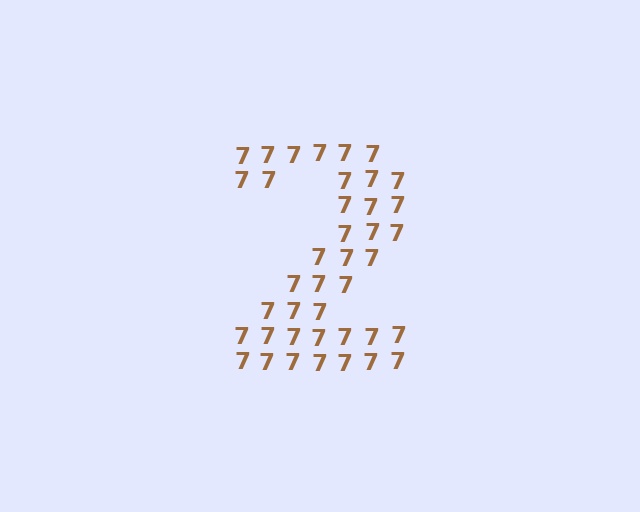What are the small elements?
The small elements are digit 7's.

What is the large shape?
The large shape is the digit 2.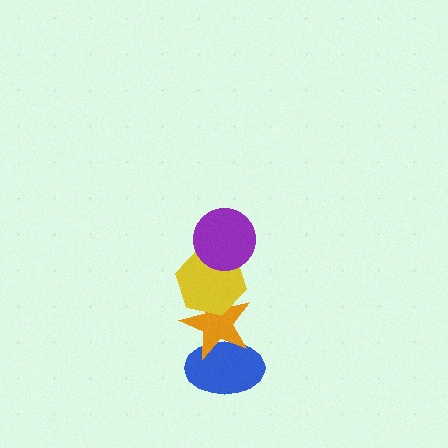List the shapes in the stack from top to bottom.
From top to bottom: the purple circle, the yellow hexagon, the orange star, the blue ellipse.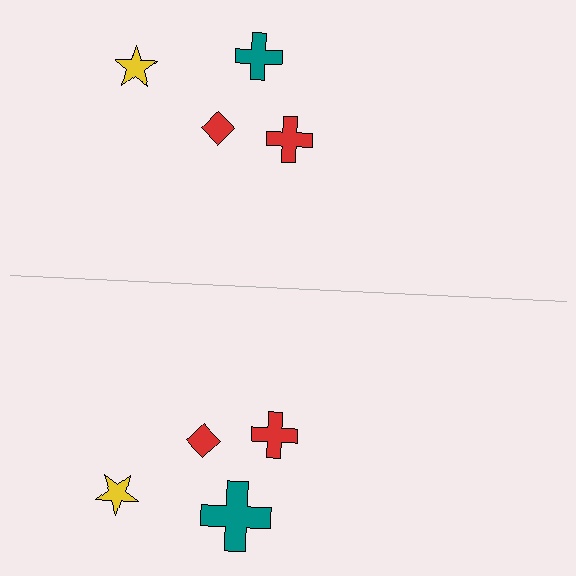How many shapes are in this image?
There are 8 shapes in this image.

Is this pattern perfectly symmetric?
No, the pattern is not perfectly symmetric. The teal cross on the bottom side has a different size than its mirror counterpart.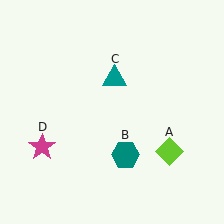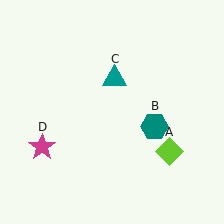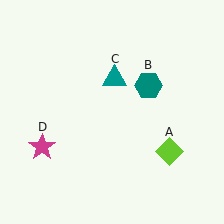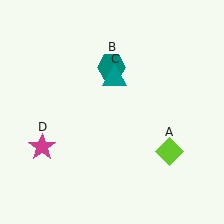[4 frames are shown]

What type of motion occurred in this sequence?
The teal hexagon (object B) rotated counterclockwise around the center of the scene.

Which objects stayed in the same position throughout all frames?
Lime diamond (object A) and teal triangle (object C) and magenta star (object D) remained stationary.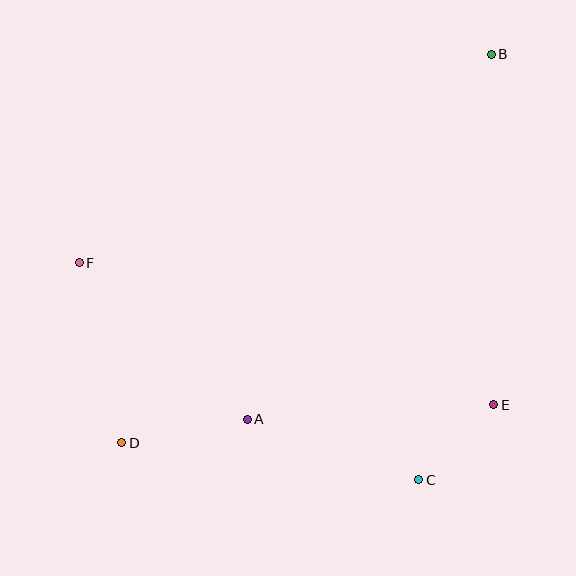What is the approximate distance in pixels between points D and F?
The distance between D and F is approximately 185 pixels.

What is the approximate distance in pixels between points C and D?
The distance between C and D is approximately 299 pixels.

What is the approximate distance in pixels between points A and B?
The distance between A and B is approximately 439 pixels.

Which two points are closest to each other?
Points C and E are closest to each other.